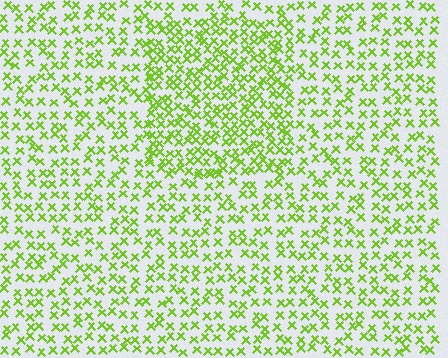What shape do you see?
I see a rectangle.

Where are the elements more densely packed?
The elements are more densely packed inside the rectangle boundary.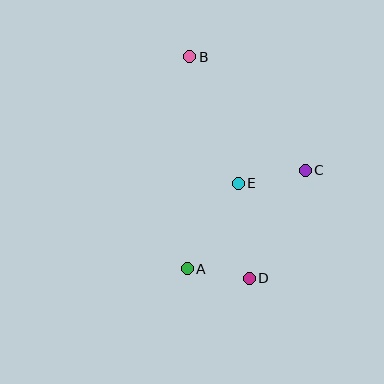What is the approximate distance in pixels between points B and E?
The distance between B and E is approximately 135 pixels.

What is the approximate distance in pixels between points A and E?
The distance between A and E is approximately 100 pixels.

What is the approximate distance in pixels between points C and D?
The distance between C and D is approximately 122 pixels.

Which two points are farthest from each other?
Points B and D are farthest from each other.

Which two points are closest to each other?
Points A and D are closest to each other.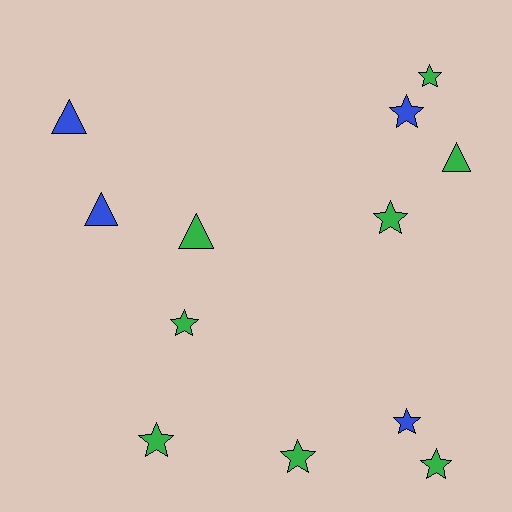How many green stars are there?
There are 6 green stars.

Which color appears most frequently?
Green, with 8 objects.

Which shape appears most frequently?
Star, with 8 objects.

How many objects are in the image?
There are 12 objects.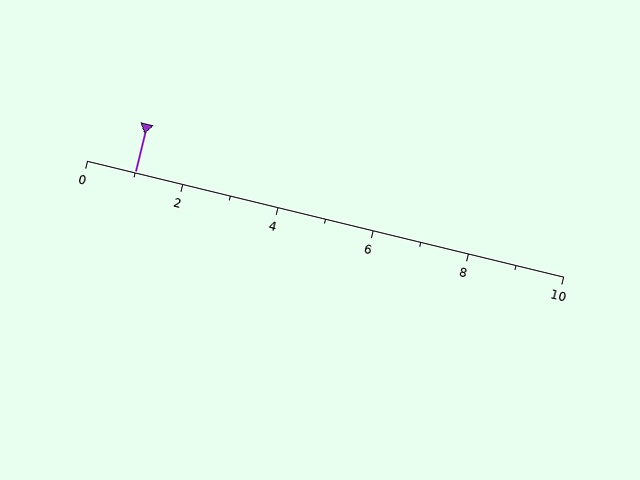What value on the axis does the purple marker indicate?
The marker indicates approximately 1.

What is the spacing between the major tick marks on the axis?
The major ticks are spaced 2 apart.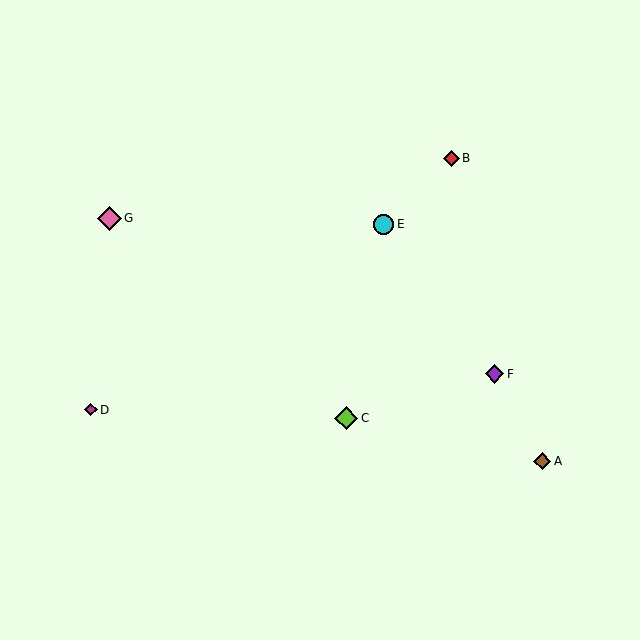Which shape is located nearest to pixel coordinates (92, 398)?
The magenta diamond (labeled D) at (91, 410) is nearest to that location.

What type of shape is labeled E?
Shape E is a cyan circle.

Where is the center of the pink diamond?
The center of the pink diamond is at (109, 218).